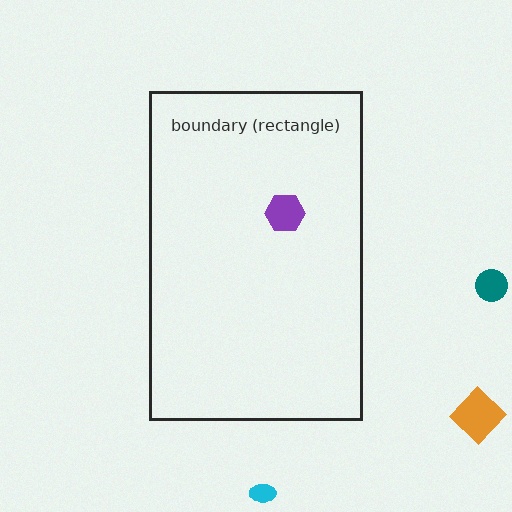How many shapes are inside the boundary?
1 inside, 3 outside.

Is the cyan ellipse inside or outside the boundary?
Outside.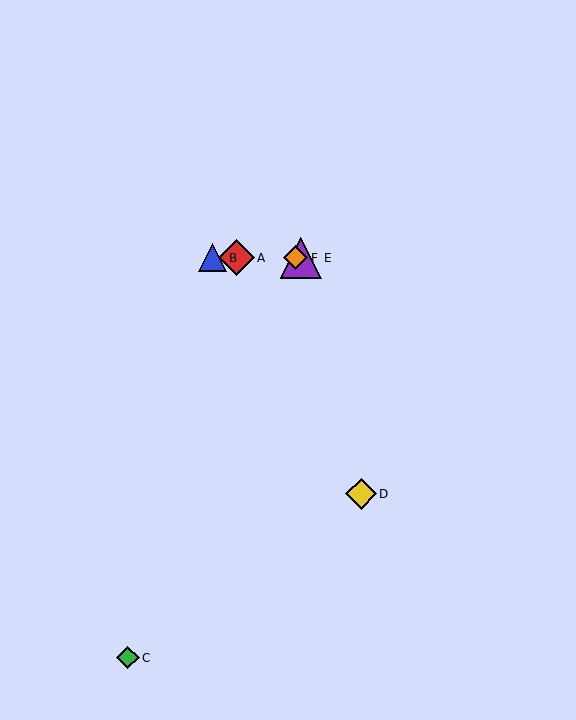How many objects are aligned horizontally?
4 objects (A, B, E, F) are aligned horizontally.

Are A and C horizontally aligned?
No, A is at y≈258 and C is at y≈658.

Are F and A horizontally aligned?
Yes, both are at y≈258.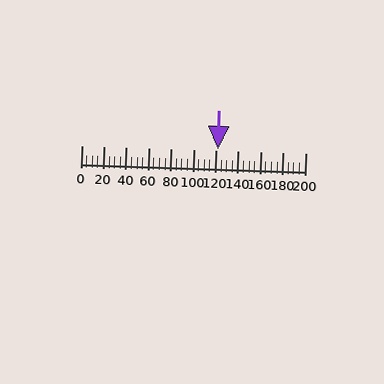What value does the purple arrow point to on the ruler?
The purple arrow points to approximately 122.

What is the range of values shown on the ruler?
The ruler shows values from 0 to 200.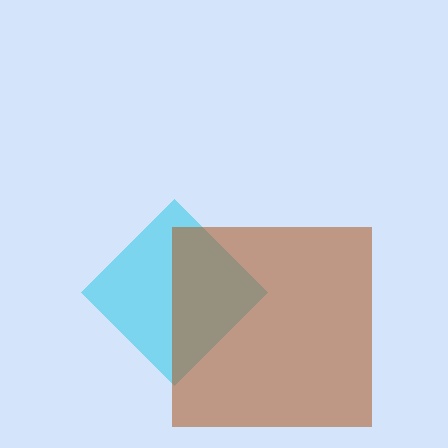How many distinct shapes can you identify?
There are 2 distinct shapes: a cyan diamond, a brown square.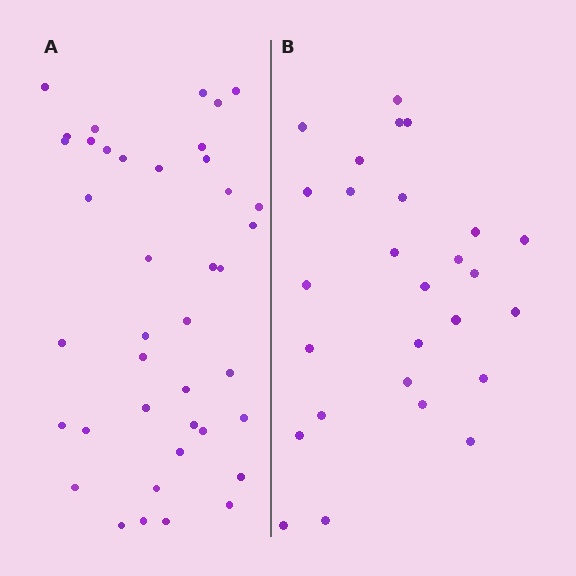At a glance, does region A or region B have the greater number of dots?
Region A (the left region) has more dots.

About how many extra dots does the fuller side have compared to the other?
Region A has approximately 15 more dots than region B.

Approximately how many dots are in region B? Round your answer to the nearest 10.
About 30 dots. (The exact count is 27, which rounds to 30.)